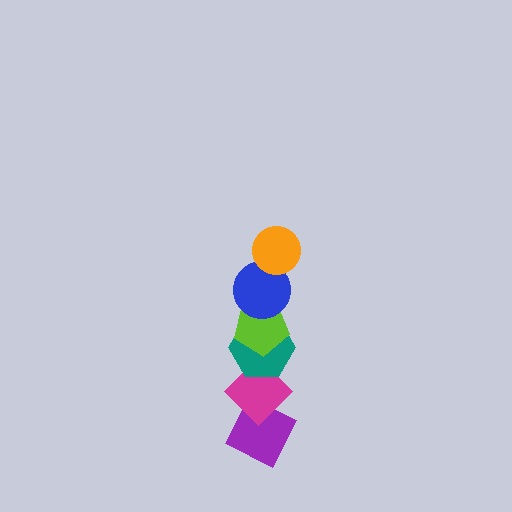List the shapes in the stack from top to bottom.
From top to bottom: the orange circle, the blue circle, the lime pentagon, the teal hexagon, the magenta diamond, the purple diamond.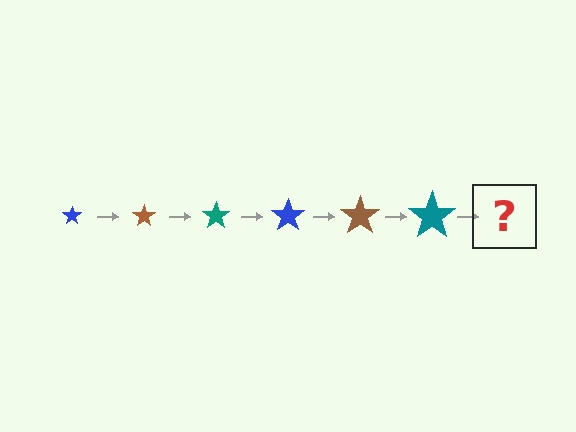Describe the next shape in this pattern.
It should be a blue star, larger than the previous one.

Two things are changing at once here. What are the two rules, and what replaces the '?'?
The two rules are that the star grows larger each step and the color cycles through blue, brown, and teal. The '?' should be a blue star, larger than the previous one.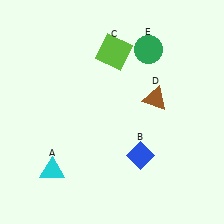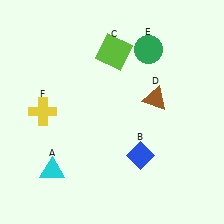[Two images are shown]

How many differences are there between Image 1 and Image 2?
There is 1 difference between the two images.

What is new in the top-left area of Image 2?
A yellow cross (F) was added in the top-left area of Image 2.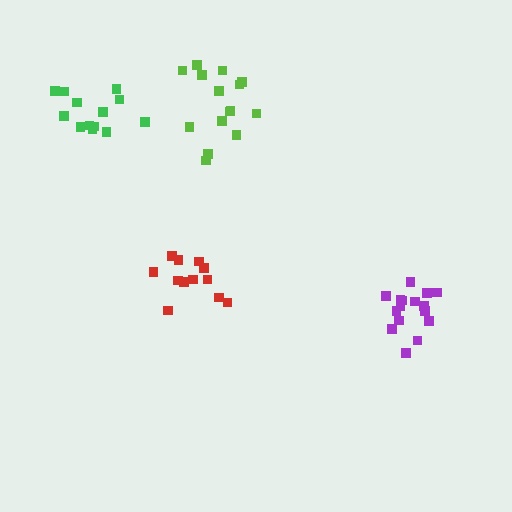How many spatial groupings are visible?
There are 4 spatial groupings.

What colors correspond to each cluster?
The clusters are colored: purple, red, lime, green.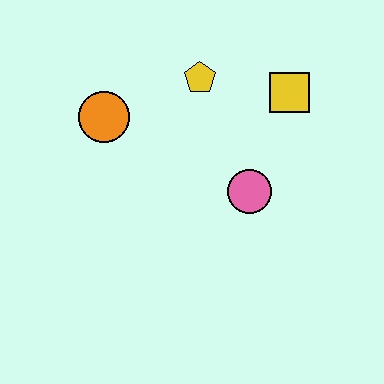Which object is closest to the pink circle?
The yellow square is closest to the pink circle.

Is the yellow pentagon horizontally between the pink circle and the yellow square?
No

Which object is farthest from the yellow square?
The orange circle is farthest from the yellow square.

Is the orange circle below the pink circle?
No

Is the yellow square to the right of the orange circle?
Yes